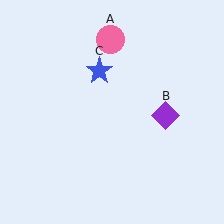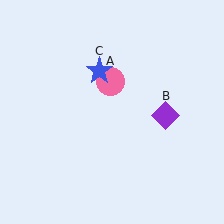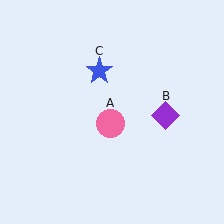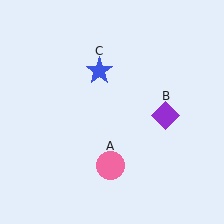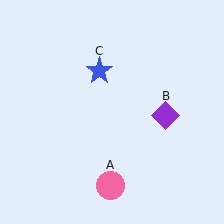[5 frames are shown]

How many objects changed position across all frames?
1 object changed position: pink circle (object A).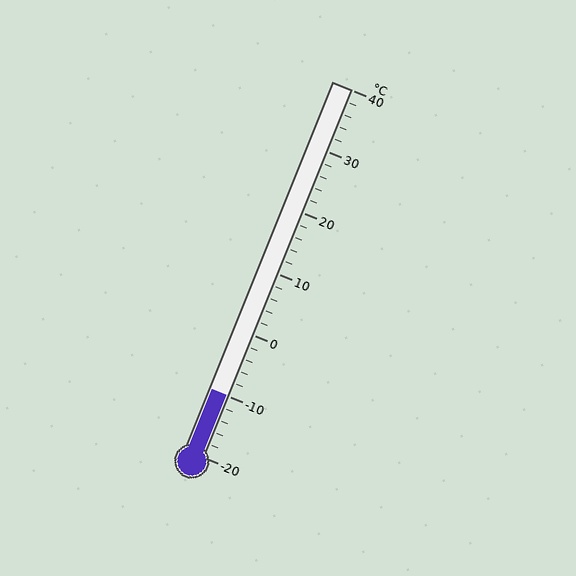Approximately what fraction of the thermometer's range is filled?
The thermometer is filled to approximately 15% of its range.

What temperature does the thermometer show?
The thermometer shows approximately -10°C.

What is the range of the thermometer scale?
The thermometer scale ranges from -20°C to 40°C.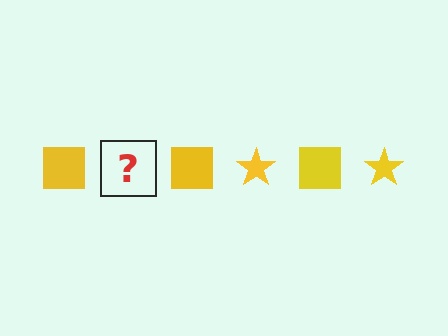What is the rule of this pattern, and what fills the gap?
The rule is that the pattern cycles through square, star shapes in yellow. The gap should be filled with a yellow star.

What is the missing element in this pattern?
The missing element is a yellow star.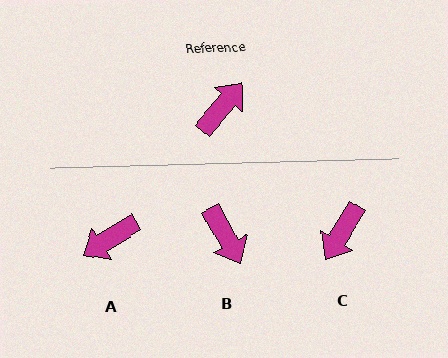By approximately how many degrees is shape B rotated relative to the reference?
Approximately 111 degrees clockwise.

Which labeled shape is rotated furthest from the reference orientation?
C, about 171 degrees away.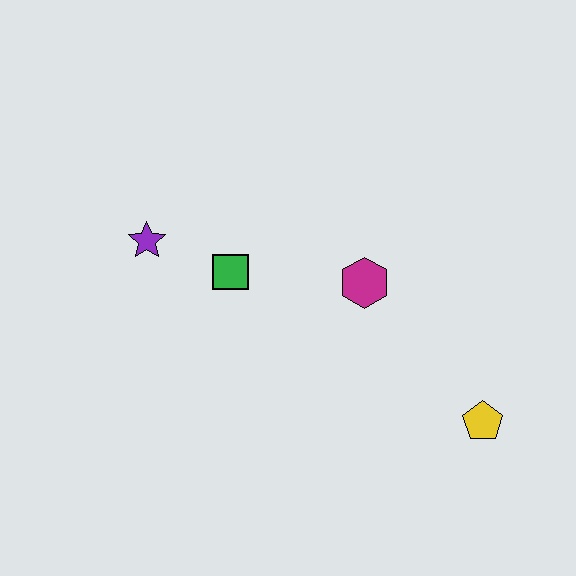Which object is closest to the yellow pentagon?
The magenta hexagon is closest to the yellow pentagon.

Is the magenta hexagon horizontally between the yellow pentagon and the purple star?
Yes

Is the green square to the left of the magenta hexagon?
Yes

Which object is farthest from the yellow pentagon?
The purple star is farthest from the yellow pentagon.